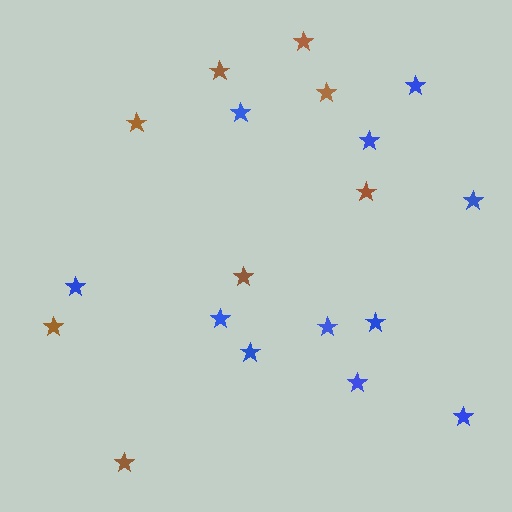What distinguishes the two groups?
There are 2 groups: one group of brown stars (8) and one group of blue stars (11).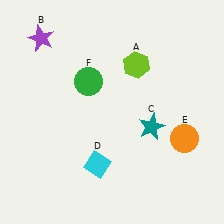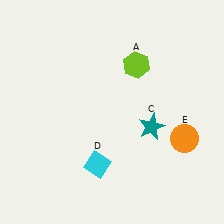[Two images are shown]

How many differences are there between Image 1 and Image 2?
There are 2 differences between the two images.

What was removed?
The purple star (B), the green circle (F) were removed in Image 2.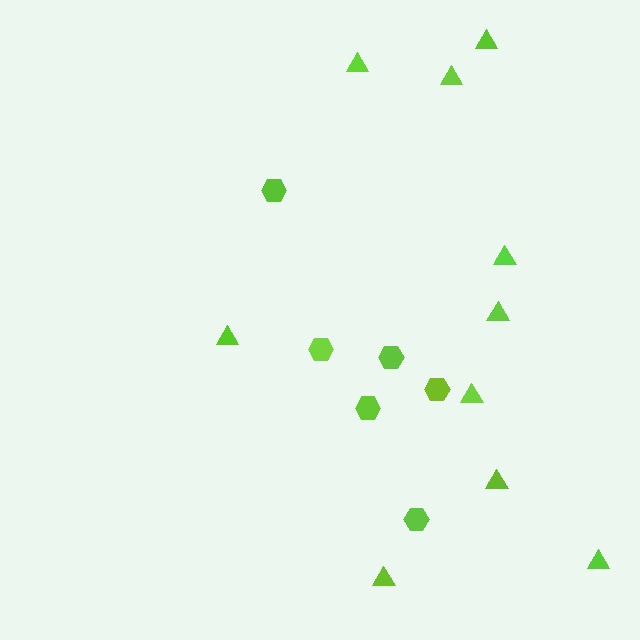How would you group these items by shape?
There are 2 groups: one group of triangles (10) and one group of hexagons (6).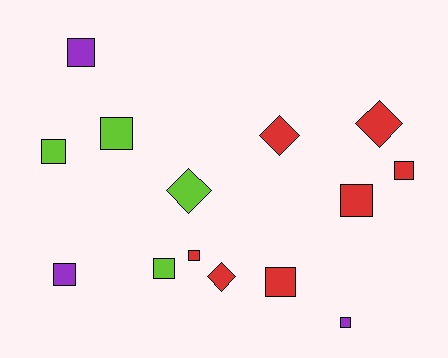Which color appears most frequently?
Red, with 7 objects.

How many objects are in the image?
There are 14 objects.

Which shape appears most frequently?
Square, with 10 objects.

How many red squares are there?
There are 4 red squares.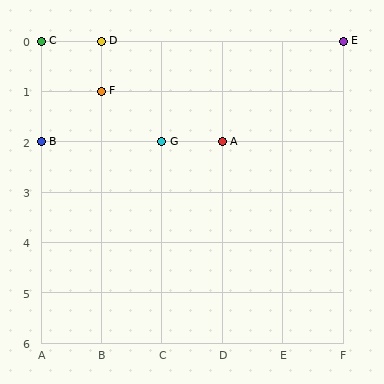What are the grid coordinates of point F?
Point F is at grid coordinates (B, 1).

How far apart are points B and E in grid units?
Points B and E are 5 columns and 2 rows apart (about 5.4 grid units diagonally).